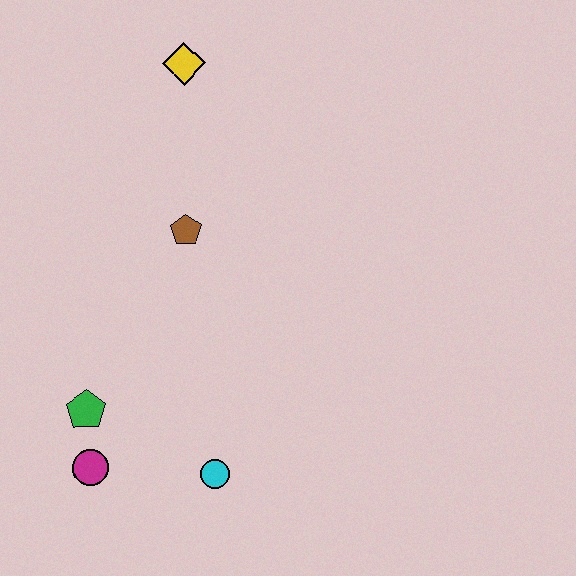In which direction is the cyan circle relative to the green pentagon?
The cyan circle is to the right of the green pentagon.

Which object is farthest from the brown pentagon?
The magenta circle is farthest from the brown pentagon.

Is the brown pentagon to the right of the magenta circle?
Yes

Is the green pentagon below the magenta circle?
No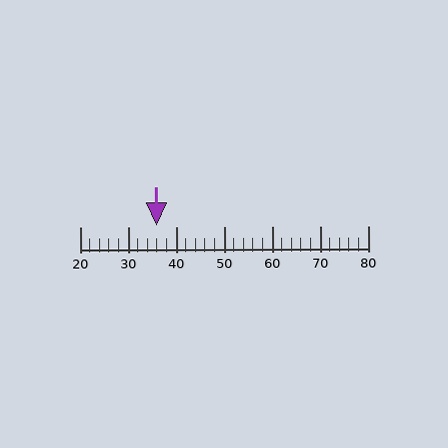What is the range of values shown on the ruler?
The ruler shows values from 20 to 80.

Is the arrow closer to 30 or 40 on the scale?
The arrow is closer to 40.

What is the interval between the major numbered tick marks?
The major tick marks are spaced 10 units apart.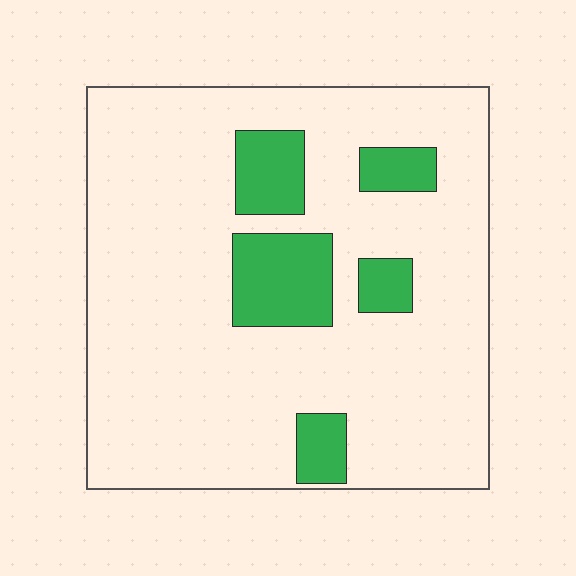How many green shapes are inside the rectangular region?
5.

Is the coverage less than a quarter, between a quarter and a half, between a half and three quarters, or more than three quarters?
Less than a quarter.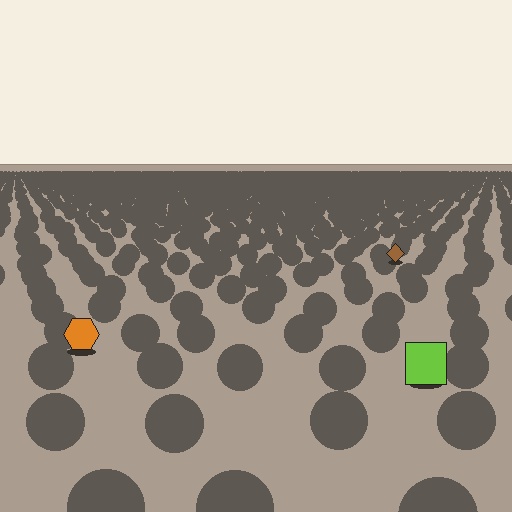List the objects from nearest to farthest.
From nearest to farthest: the lime square, the orange hexagon, the brown diamond.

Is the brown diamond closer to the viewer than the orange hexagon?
No. The orange hexagon is closer — you can tell from the texture gradient: the ground texture is coarser near it.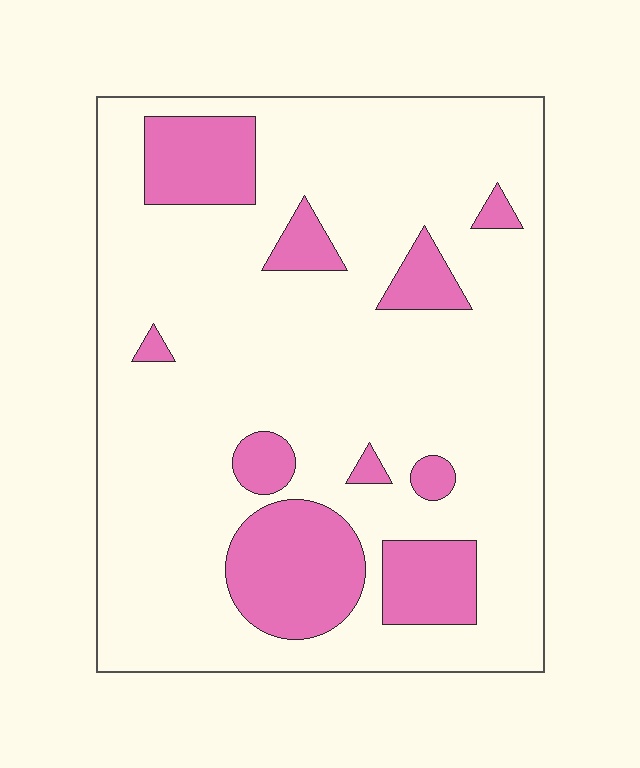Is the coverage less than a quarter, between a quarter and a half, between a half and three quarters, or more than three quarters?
Less than a quarter.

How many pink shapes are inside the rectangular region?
10.